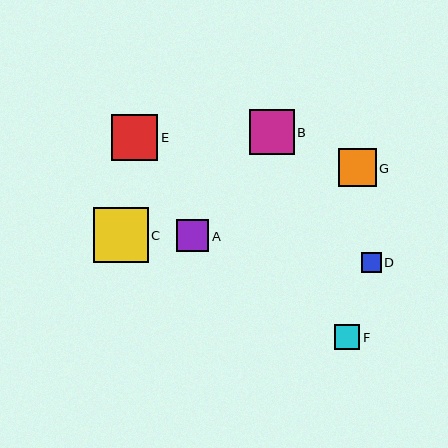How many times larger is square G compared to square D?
Square G is approximately 1.9 times the size of square D.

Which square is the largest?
Square C is the largest with a size of approximately 55 pixels.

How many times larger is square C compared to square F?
Square C is approximately 2.2 times the size of square F.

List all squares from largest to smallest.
From largest to smallest: C, E, B, G, A, F, D.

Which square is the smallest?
Square D is the smallest with a size of approximately 20 pixels.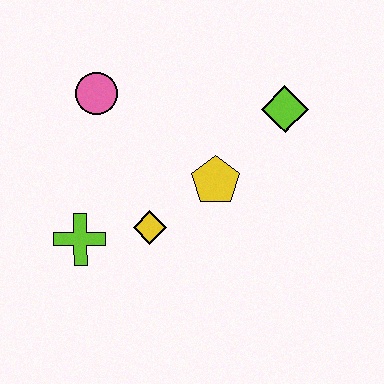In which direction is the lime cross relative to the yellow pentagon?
The lime cross is to the left of the yellow pentagon.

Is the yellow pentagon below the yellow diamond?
No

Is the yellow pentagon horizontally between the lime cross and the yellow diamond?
No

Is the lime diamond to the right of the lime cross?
Yes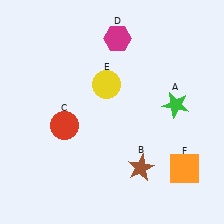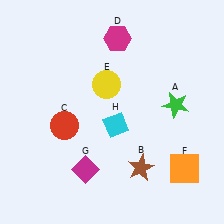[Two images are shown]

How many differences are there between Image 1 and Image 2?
There are 2 differences between the two images.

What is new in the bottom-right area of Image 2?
A cyan diamond (H) was added in the bottom-right area of Image 2.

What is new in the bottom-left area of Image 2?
A magenta diamond (G) was added in the bottom-left area of Image 2.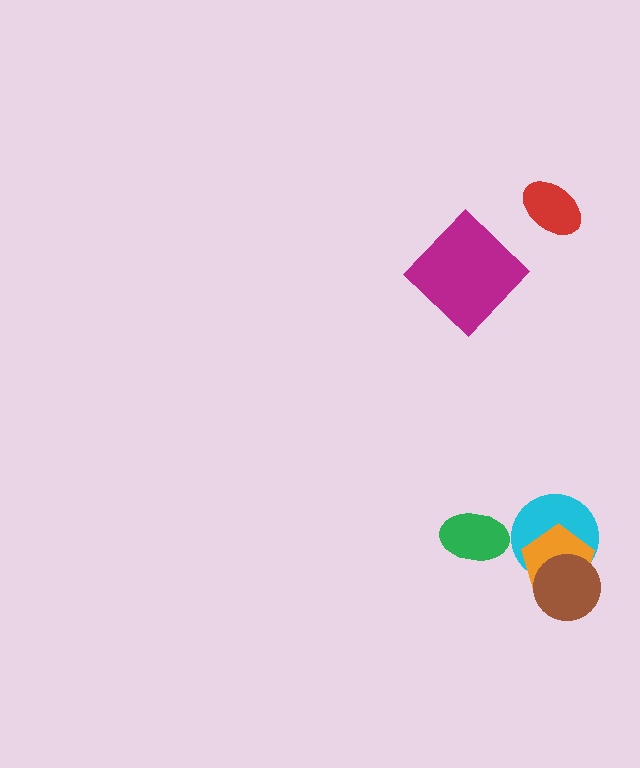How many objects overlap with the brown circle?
2 objects overlap with the brown circle.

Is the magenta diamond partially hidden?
No, no other shape covers it.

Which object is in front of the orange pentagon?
The brown circle is in front of the orange pentagon.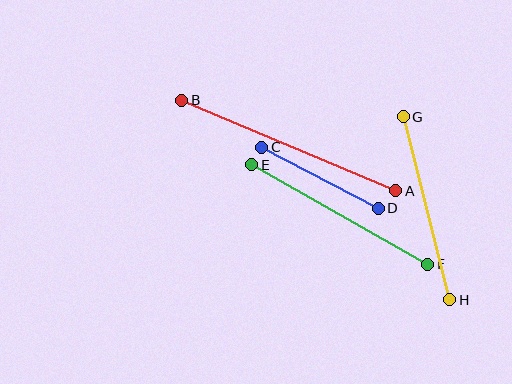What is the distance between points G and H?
The distance is approximately 189 pixels.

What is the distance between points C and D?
The distance is approximately 131 pixels.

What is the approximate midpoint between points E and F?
The midpoint is at approximately (340, 214) pixels.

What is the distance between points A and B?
The distance is approximately 232 pixels.